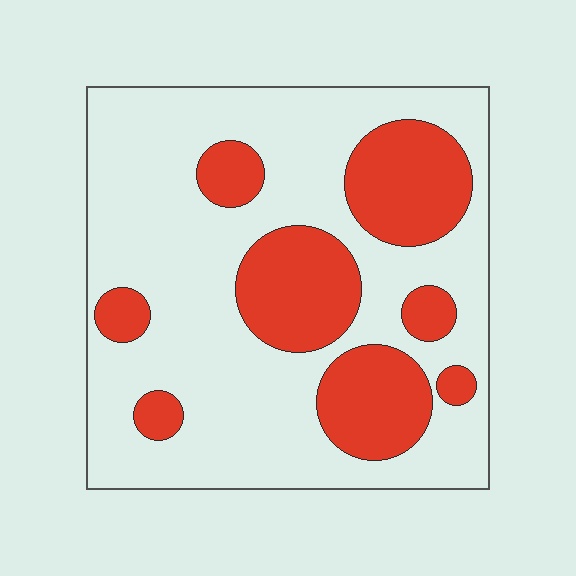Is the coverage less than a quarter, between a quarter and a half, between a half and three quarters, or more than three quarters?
Between a quarter and a half.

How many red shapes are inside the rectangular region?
8.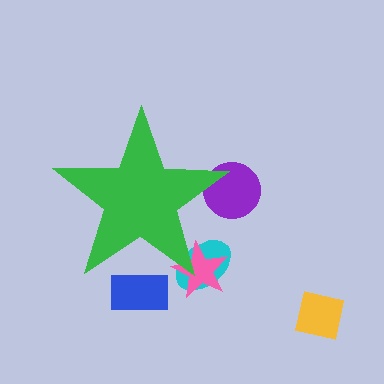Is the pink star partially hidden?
Yes, the pink star is partially hidden behind the green star.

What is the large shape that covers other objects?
A green star.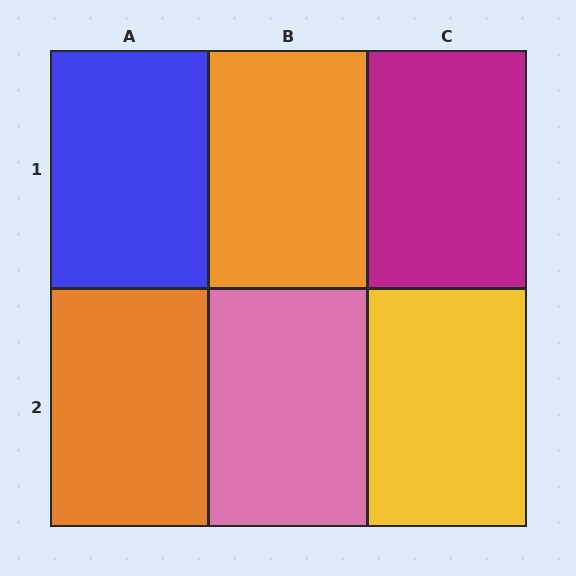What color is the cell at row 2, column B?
Pink.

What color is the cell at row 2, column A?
Orange.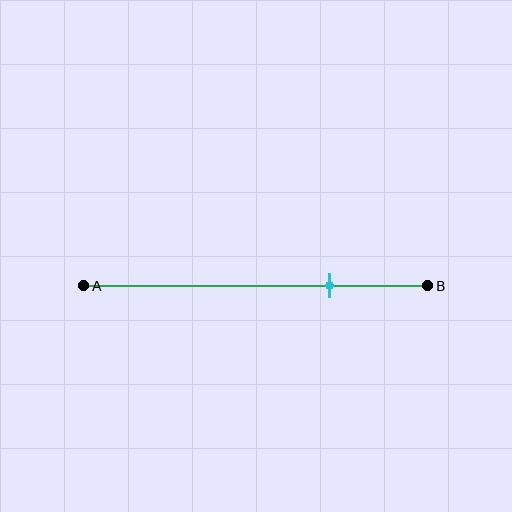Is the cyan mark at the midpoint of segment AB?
No, the mark is at about 70% from A, not at the 50% midpoint.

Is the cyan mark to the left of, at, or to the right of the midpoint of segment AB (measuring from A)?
The cyan mark is to the right of the midpoint of segment AB.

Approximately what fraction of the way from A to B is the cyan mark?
The cyan mark is approximately 70% of the way from A to B.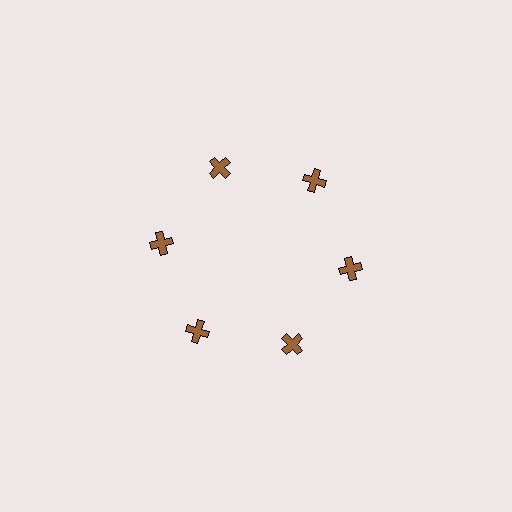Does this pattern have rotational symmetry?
Yes, this pattern has 6-fold rotational symmetry. It looks the same after rotating 60 degrees around the center.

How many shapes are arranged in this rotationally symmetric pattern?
There are 6 shapes, arranged in 6 groups of 1.